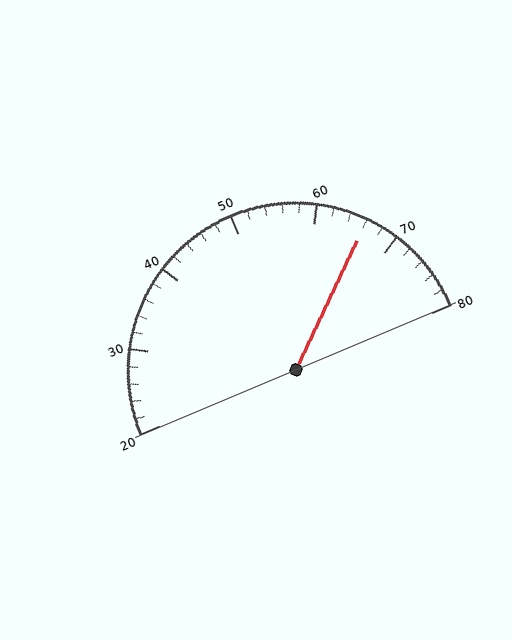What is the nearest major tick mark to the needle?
The nearest major tick mark is 70.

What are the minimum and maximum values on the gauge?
The gauge ranges from 20 to 80.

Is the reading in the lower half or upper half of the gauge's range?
The reading is in the upper half of the range (20 to 80).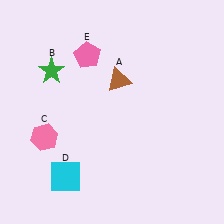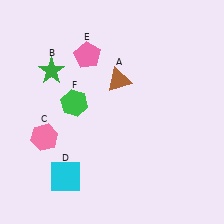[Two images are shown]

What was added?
A green hexagon (F) was added in Image 2.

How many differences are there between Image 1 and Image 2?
There is 1 difference between the two images.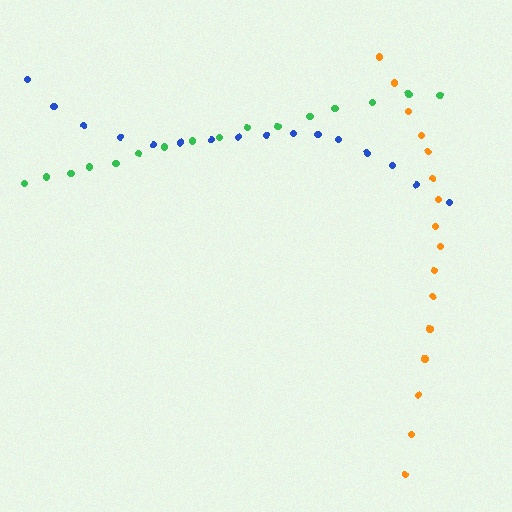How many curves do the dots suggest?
There are 3 distinct paths.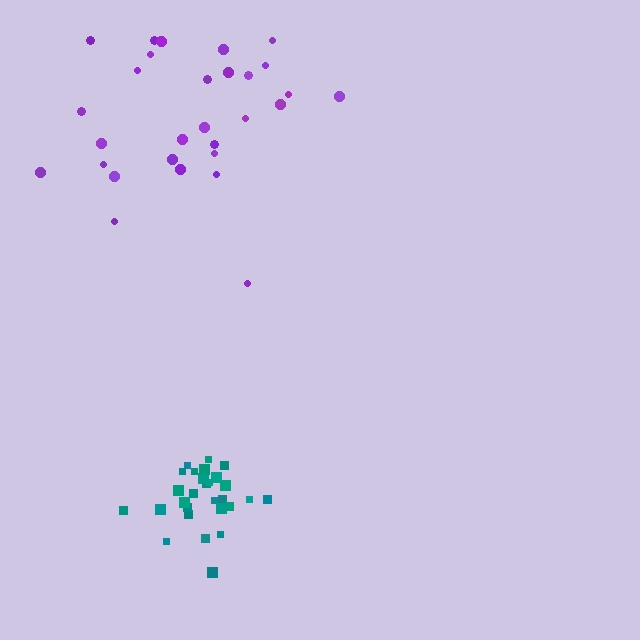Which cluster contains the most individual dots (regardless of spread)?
Purple (29).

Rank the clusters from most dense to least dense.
teal, purple.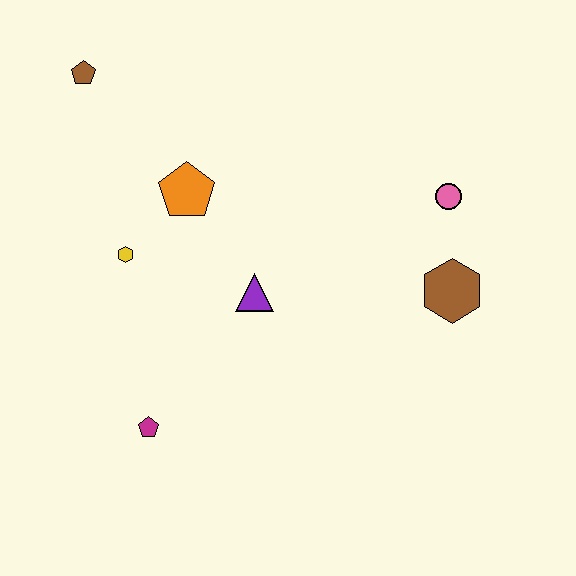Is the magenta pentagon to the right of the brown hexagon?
No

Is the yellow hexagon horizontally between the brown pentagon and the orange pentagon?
Yes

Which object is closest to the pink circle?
The brown hexagon is closest to the pink circle.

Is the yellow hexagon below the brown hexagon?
No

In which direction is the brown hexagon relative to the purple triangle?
The brown hexagon is to the right of the purple triangle.